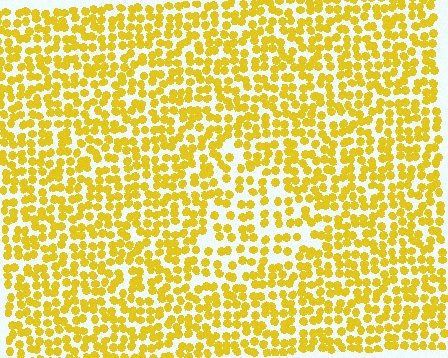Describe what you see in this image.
The image contains small yellow elements arranged at two different densities. A triangle-shaped region is visible where the elements are less densely packed than the surrounding area.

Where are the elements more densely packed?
The elements are more densely packed outside the triangle boundary.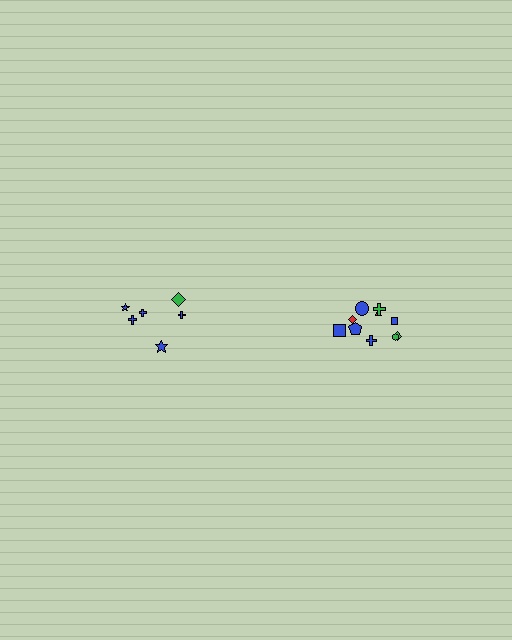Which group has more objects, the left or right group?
The right group.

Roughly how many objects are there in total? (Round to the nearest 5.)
Roughly 15 objects in total.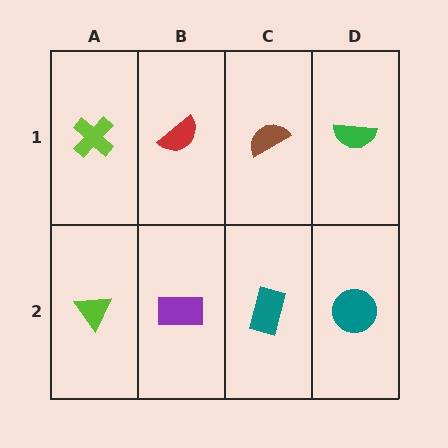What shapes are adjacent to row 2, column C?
A brown semicircle (row 1, column C), a purple rectangle (row 2, column B), a teal circle (row 2, column D).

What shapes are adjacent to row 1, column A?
A lime triangle (row 2, column A), a red semicircle (row 1, column B).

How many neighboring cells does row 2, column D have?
2.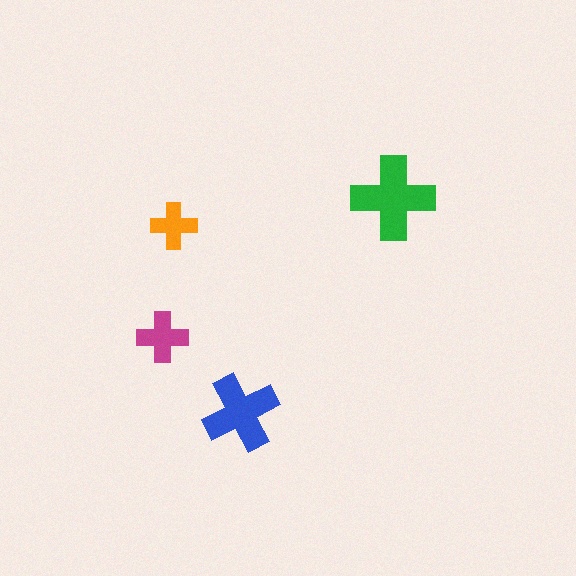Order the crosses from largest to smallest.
the green one, the blue one, the magenta one, the orange one.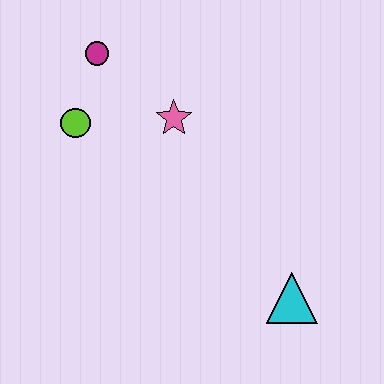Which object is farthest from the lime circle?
The cyan triangle is farthest from the lime circle.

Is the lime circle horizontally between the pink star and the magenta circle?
No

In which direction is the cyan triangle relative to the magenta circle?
The cyan triangle is below the magenta circle.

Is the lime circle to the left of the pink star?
Yes